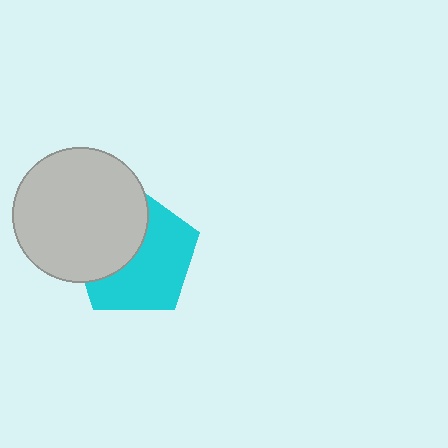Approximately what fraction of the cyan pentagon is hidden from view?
Roughly 43% of the cyan pentagon is hidden behind the light gray circle.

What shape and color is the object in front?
The object in front is a light gray circle.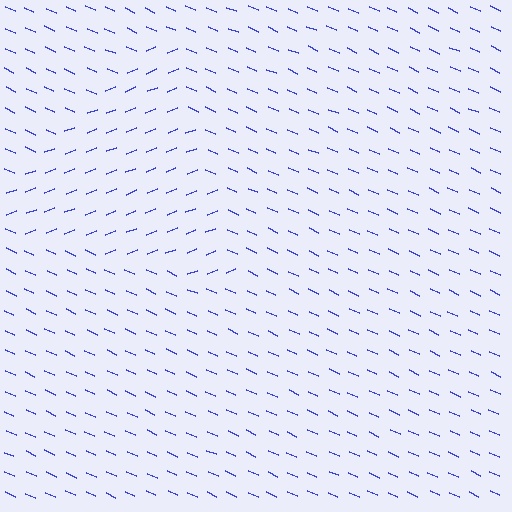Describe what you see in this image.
The image is filled with small blue line segments. A triangle region in the image has lines oriented differently from the surrounding lines, creating a visible texture boundary.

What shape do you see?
I see a triangle.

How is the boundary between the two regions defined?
The boundary is defined purely by a change in line orientation (approximately 45 degrees difference). All lines are the same color and thickness.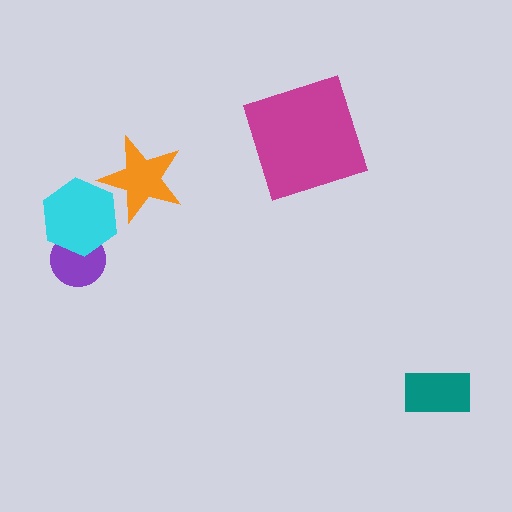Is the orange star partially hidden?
No, no other shape covers it.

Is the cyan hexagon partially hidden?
Yes, it is partially covered by another shape.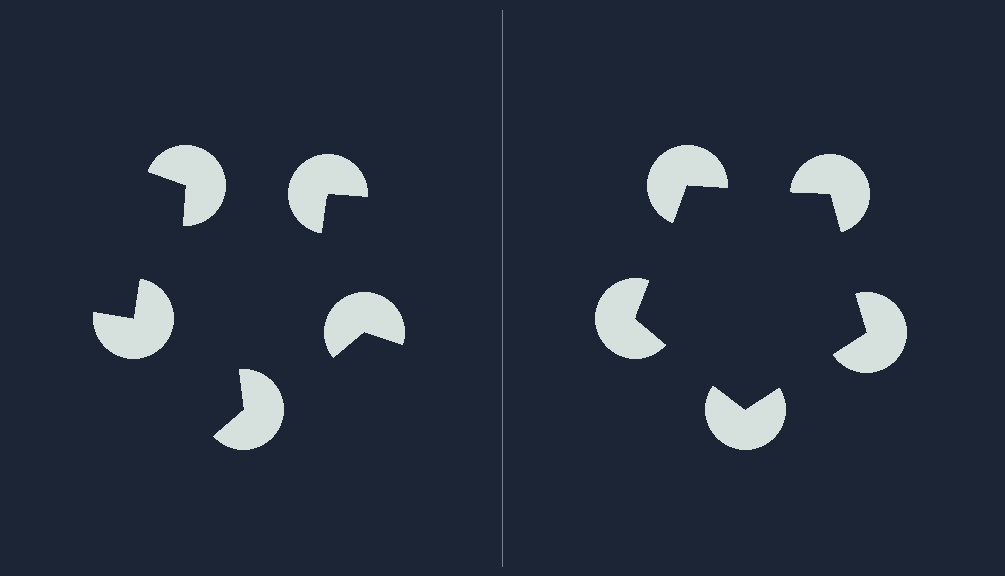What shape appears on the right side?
An illusory pentagon.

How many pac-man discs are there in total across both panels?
10 — 5 on each side.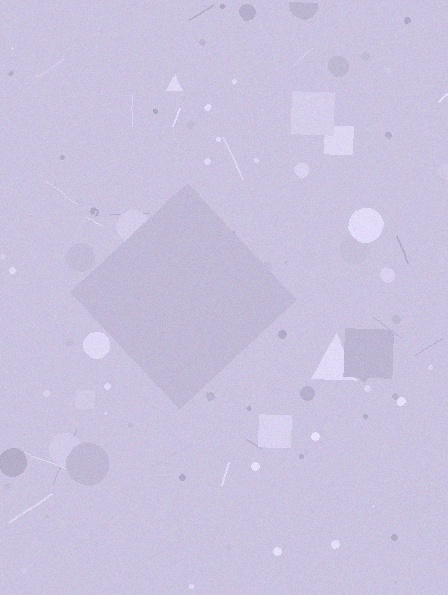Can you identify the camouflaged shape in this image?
The camouflaged shape is a diamond.